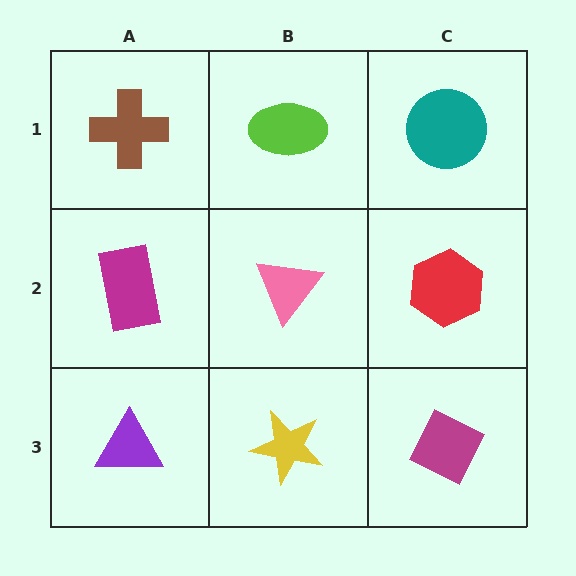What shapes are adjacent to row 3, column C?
A red hexagon (row 2, column C), a yellow star (row 3, column B).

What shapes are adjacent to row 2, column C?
A teal circle (row 1, column C), a magenta diamond (row 3, column C), a pink triangle (row 2, column B).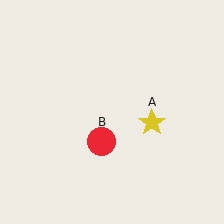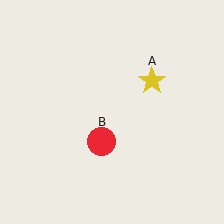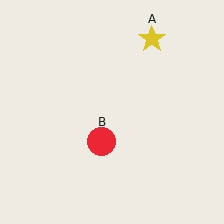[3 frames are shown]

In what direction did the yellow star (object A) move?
The yellow star (object A) moved up.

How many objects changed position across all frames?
1 object changed position: yellow star (object A).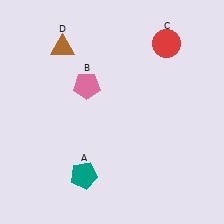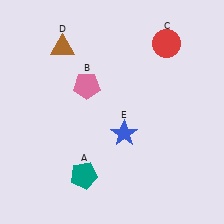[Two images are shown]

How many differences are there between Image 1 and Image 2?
There is 1 difference between the two images.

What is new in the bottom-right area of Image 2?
A blue star (E) was added in the bottom-right area of Image 2.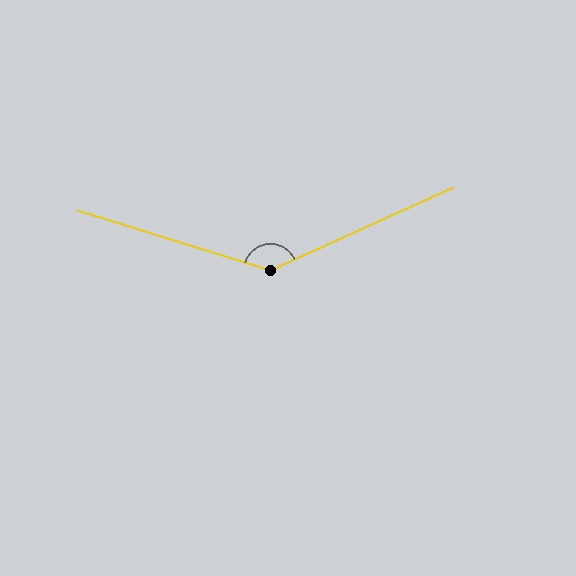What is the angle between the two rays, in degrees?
Approximately 138 degrees.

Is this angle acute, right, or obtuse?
It is obtuse.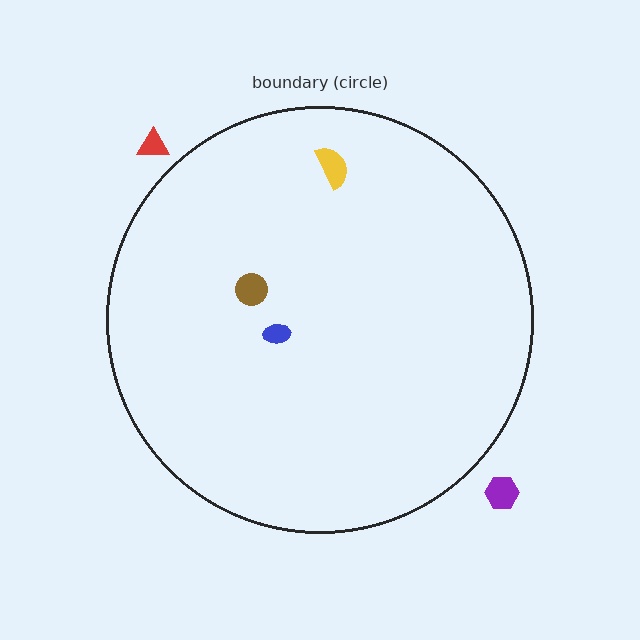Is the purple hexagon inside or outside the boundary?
Outside.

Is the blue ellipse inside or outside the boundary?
Inside.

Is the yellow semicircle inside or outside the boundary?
Inside.